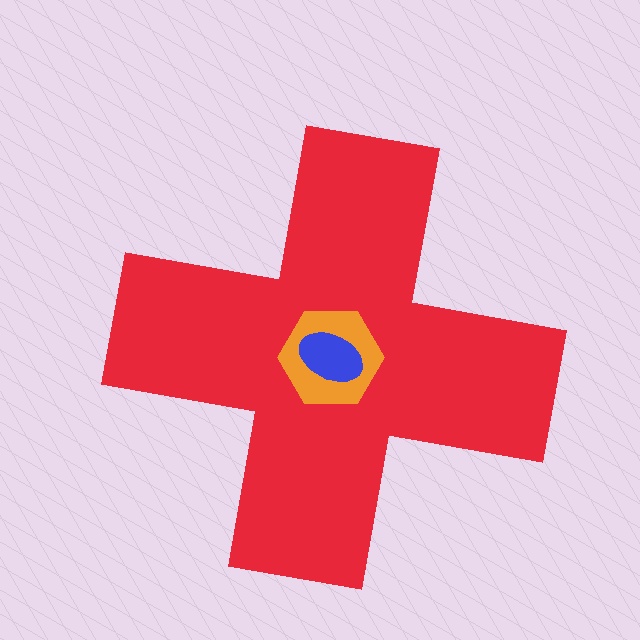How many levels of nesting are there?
3.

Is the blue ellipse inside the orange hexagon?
Yes.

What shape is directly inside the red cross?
The orange hexagon.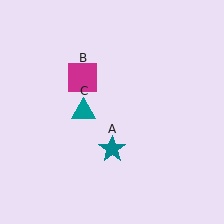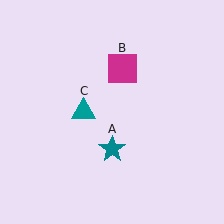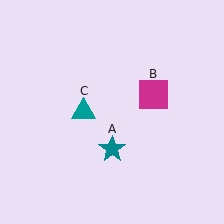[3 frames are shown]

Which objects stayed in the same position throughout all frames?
Teal star (object A) and teal triangle (object C) remained stationary.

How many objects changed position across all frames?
1 object changed position: magenta square (object B).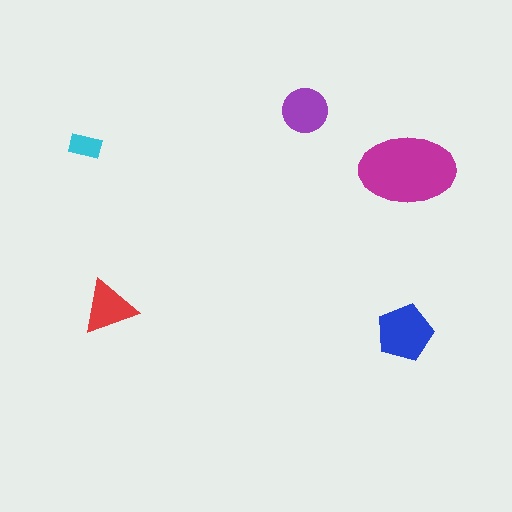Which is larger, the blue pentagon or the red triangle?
The blue pentagon.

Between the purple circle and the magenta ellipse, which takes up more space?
The magenta ellipse.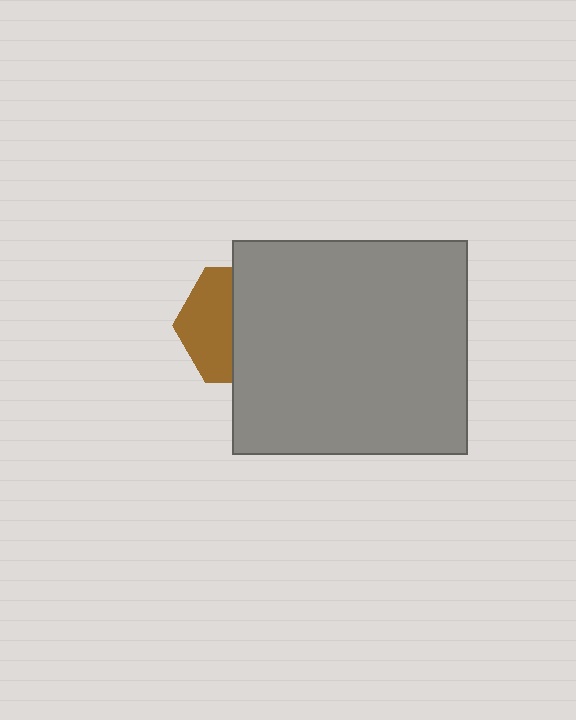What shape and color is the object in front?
The object in front is a gray rectangle.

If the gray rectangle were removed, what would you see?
You would see the complete brown hexagon.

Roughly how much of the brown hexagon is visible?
A small part of it is visible (roughly 43%).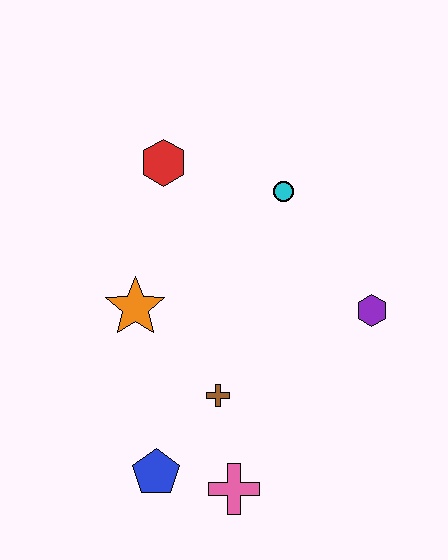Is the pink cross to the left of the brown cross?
No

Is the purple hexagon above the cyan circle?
No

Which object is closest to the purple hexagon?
The cyan circle is closest to the purple hexagon.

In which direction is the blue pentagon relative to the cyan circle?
The blue pentagon is below the cyan circle.